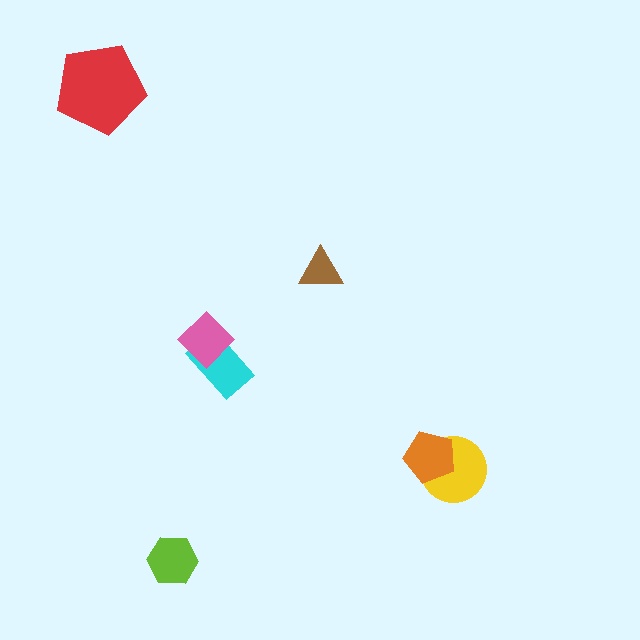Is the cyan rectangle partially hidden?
Yes, it is partially covered by another shape.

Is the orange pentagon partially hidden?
No, no other shape covers it.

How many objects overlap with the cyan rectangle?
1 object overlaps with the cyan rectangle.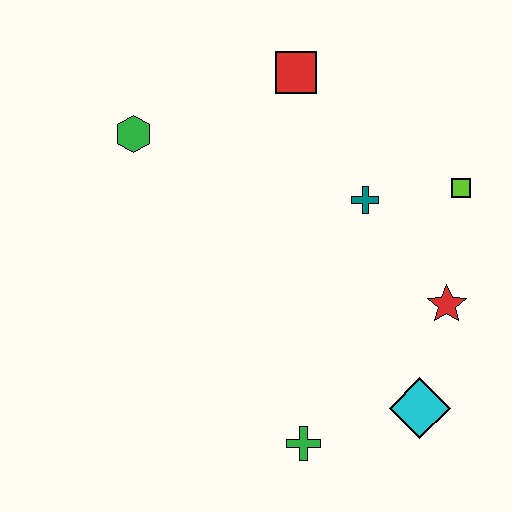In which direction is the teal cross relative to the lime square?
The teal cross is to the left of the lime square.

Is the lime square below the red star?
No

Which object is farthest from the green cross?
The red square is farthest from the green cross.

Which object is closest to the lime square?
The teal cross is closest to the lime square.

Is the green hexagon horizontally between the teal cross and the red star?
No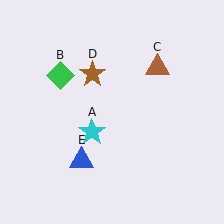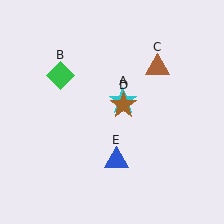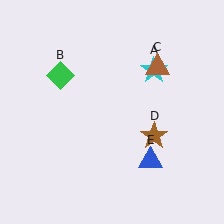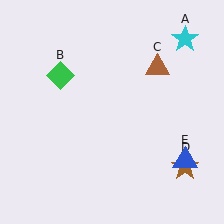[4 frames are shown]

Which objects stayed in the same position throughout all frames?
Green diamond (object B) and brown triangle (object C) remained stationary.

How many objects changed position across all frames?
3 objects changed position: cyan star (object A), brown star (object D), blue triangle (object E).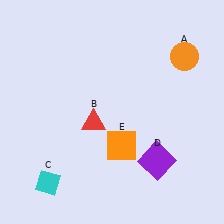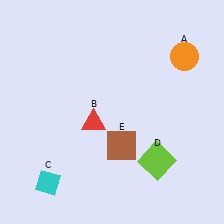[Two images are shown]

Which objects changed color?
D changed from purple to lime. E changed from orange to brown.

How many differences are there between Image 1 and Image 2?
There are 2 differences between the two images.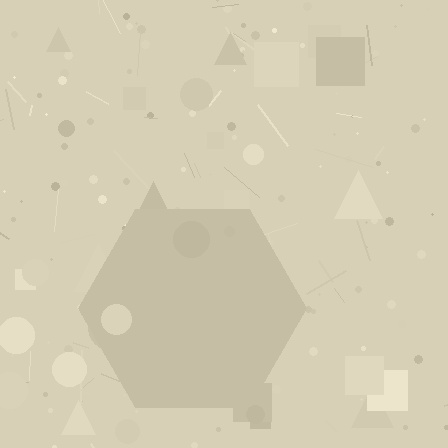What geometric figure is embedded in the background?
A hexagon is embedded in the background.